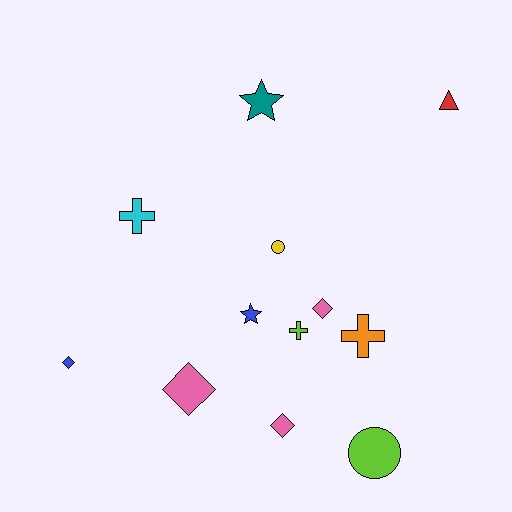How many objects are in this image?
There are 12 objects.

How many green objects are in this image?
There are no green objects.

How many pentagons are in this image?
There are no pentagons.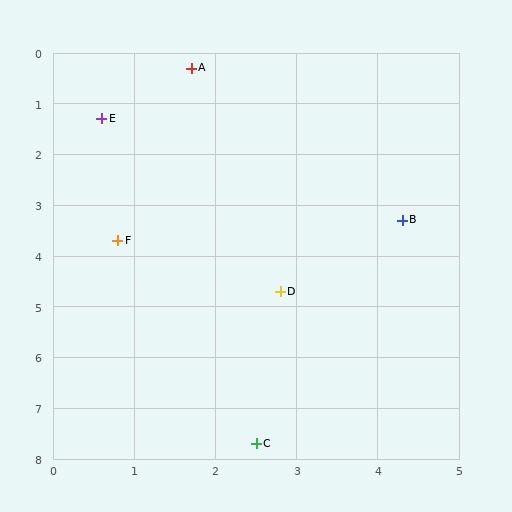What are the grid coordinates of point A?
Point A is at approximately (1.7, 0.3).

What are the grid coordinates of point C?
Point C is at approximately (2.5, 7.7).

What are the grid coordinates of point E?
Point E is at approximately (0.6, 1.3).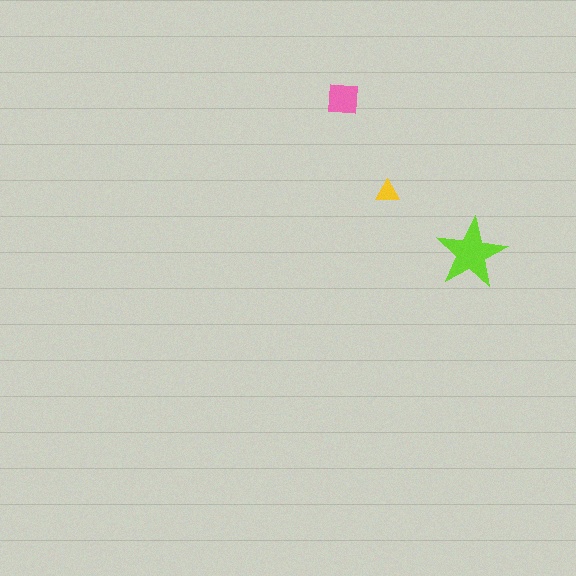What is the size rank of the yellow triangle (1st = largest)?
3rd.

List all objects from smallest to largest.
The yellow triangle, the pink square, the lime star.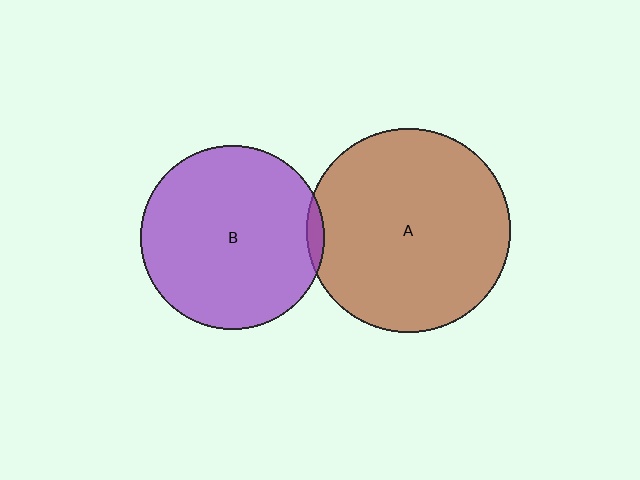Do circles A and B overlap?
Yes.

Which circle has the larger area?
Circle A (brown).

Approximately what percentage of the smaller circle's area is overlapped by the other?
Approximately 5%.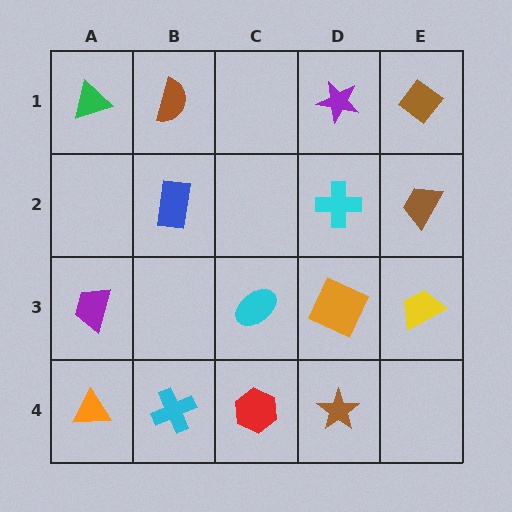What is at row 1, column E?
A brown diamond.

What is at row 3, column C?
A cyan ellipse.